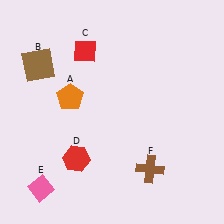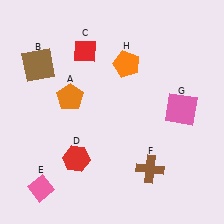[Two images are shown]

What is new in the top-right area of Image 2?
An orange pentagon (H) was added in the top-right area of Image 2.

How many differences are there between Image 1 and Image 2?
There are 2 differences between the two images.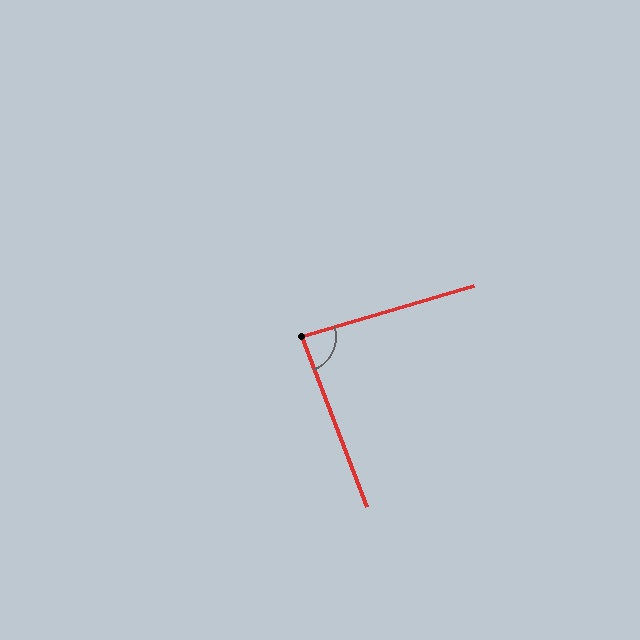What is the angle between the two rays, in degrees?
Approximately 86 degrees.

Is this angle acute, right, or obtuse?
It is approximately a right angle.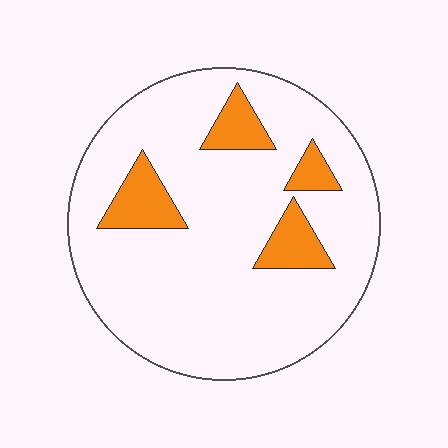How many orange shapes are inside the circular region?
4.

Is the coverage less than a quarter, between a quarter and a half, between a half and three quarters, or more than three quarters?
Less than a quarter.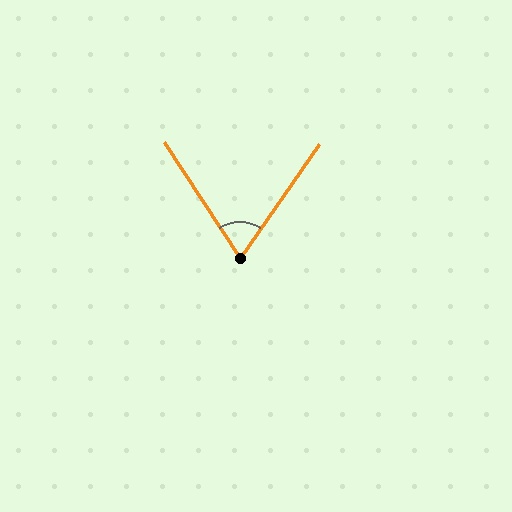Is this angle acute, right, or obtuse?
It is acute.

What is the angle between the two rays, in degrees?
Approximately 67 degrees.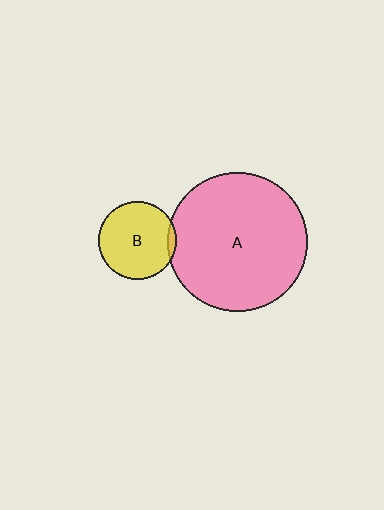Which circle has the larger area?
Circle A (pink).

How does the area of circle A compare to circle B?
Approximately 3.2 times.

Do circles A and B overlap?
Yes.